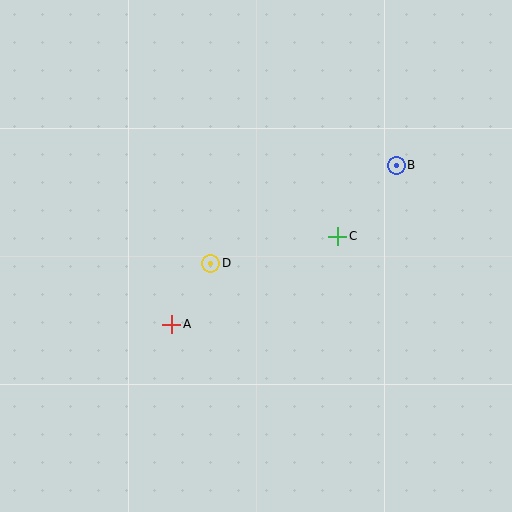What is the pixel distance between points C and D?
The distance between C and D is 130 pixels.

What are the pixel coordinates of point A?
Point A is at (172, 324).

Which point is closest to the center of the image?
Point D at (211, 263) is closest to the center.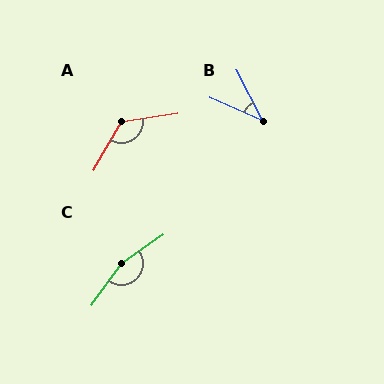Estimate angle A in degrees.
Approximately 128 degrees.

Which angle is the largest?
C, at approximately 161 degrees.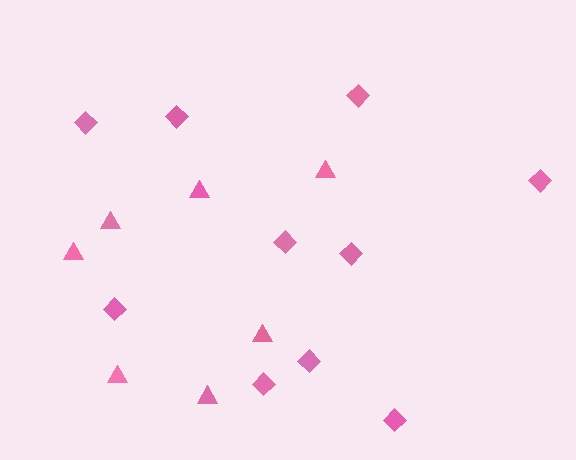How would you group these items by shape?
There are 2 groups: one group of triangles (7) and one group of diamonds (10).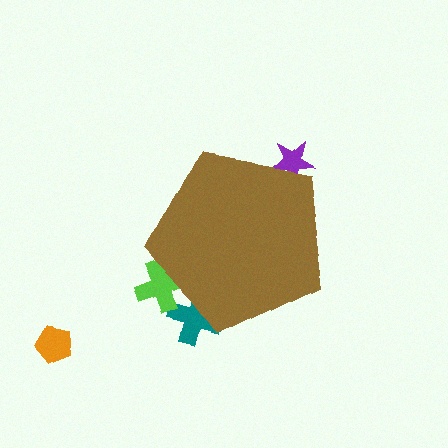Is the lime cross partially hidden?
Yes, the lime cross is partially hidden behind the brown pentagon.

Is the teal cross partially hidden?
Yes, the teal cross is partially hidden behind the brown pentagon.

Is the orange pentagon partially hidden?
No, the orange pentagon is fully visible.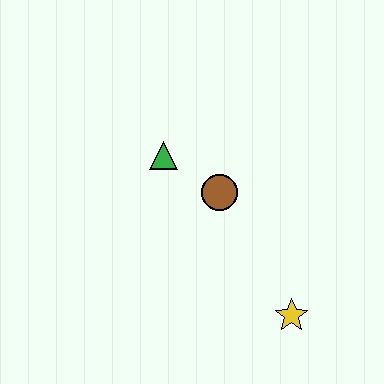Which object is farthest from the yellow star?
The green triangle is farthest from the yellow star.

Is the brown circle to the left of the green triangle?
No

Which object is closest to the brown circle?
The green triangle is closest to the brown circle.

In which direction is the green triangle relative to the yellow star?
The green triangle is above the yellow star.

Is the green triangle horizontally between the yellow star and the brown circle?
No